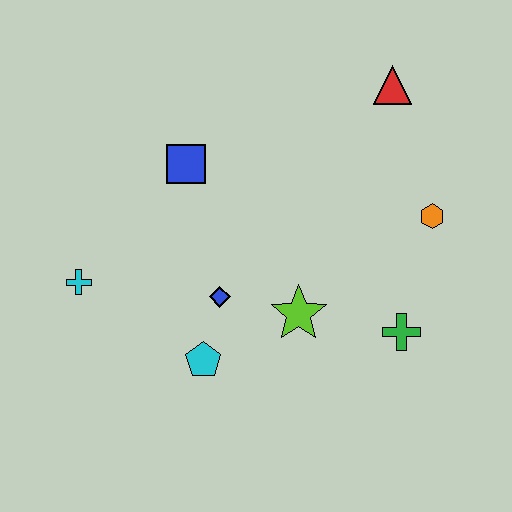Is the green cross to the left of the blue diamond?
No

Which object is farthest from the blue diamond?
The red triangle is farthest from the blue diamond.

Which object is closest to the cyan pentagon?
The blue diamond is closest to the cyan pentagon.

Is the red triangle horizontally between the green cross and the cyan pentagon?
Yes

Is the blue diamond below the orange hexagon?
Yes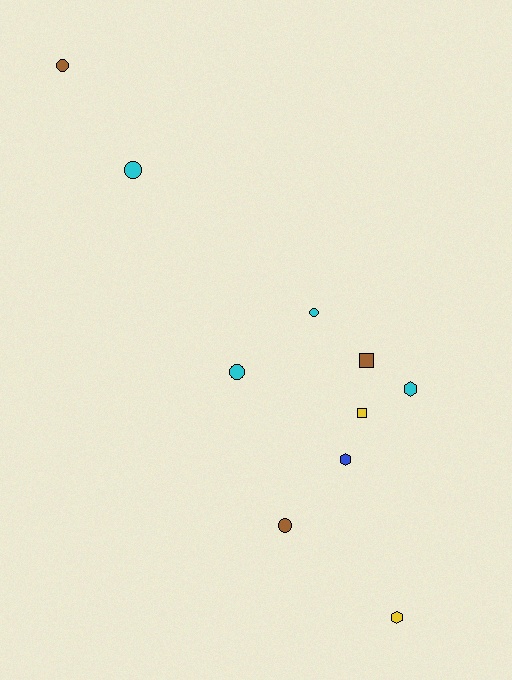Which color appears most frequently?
Cyan, with 4 objects.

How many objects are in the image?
There are 10 objects.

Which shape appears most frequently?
Circle, with 5 objects.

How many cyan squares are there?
There are no cyan squares.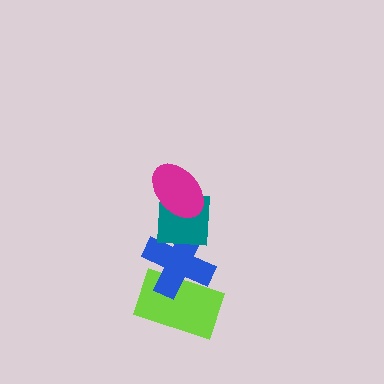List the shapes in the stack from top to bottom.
From top to bottom: the magenta ellipse, the teal square, the blue cross, the lime rectangle.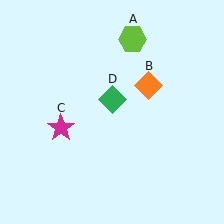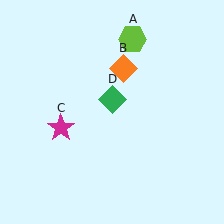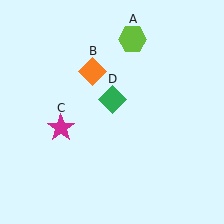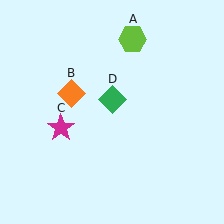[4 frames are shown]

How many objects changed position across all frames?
1 object changed position: orange diamond (object B).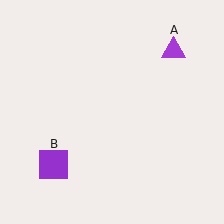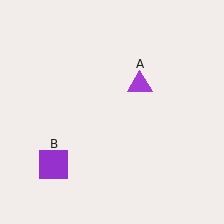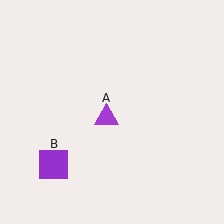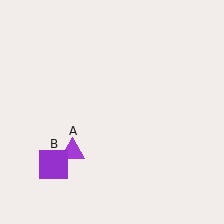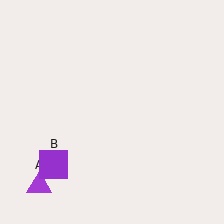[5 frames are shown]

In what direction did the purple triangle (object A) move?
The purple triangle (object A) moved down and to the left.